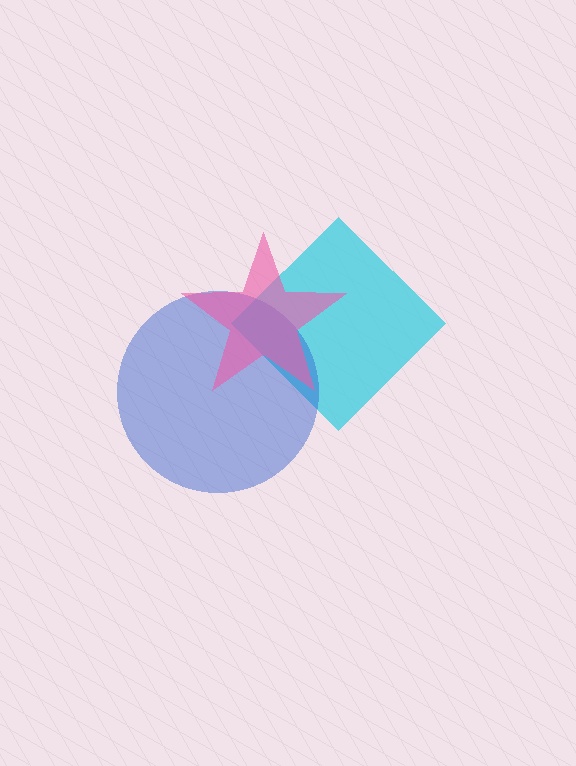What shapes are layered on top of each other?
The layered shapes are: a cyan diamond, a blue circle, a pink star.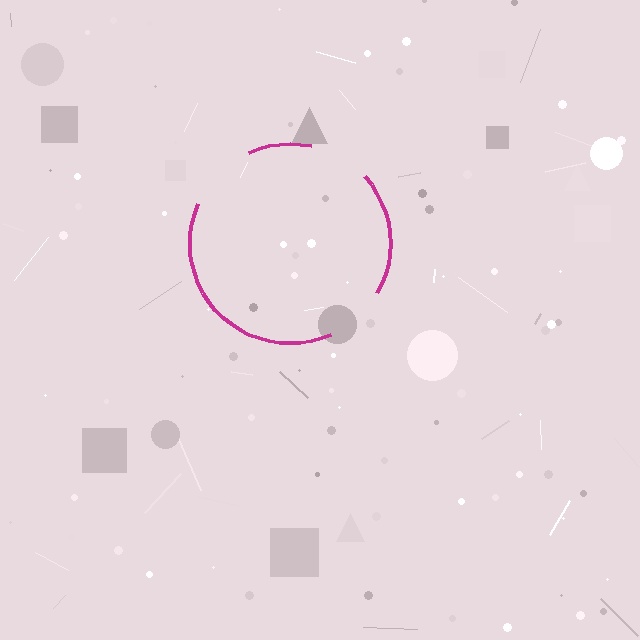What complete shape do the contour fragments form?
The contour fragments form a circle.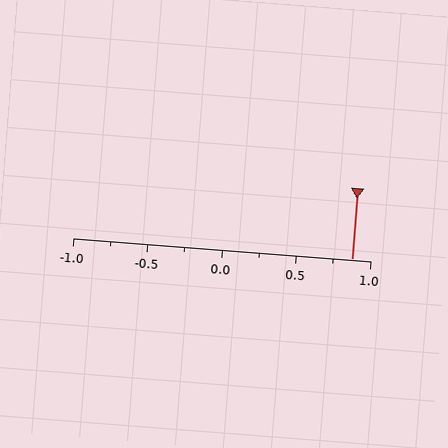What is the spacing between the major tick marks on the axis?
The major ticks are spaced 0.5 apart.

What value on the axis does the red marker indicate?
The marker indicates approximately 0.88.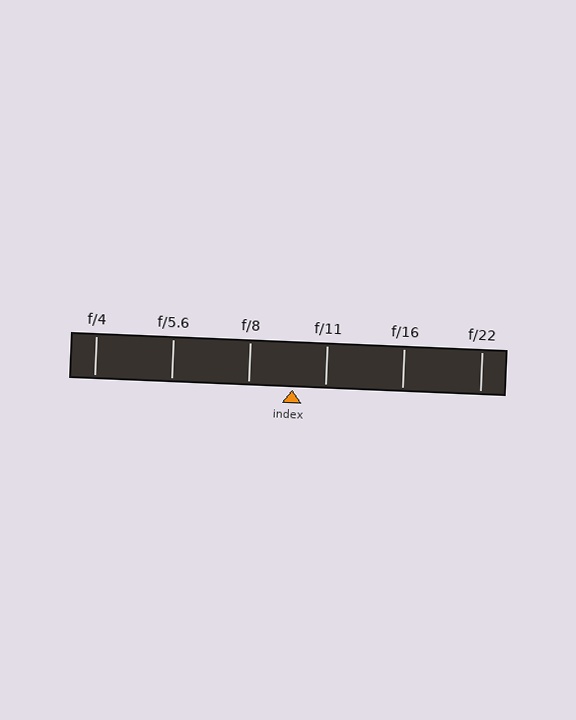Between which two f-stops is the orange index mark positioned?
The index mark is between f/8 and f/11.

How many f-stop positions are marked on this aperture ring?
There are 6 f-stop positions marked.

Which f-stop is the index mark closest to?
The index mark is closest to f/11.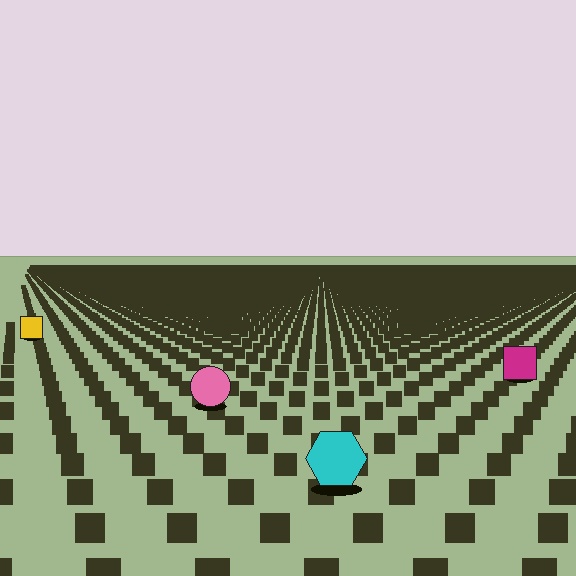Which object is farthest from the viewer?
The yellow square is farthest from the viewer. It appears smaller and the ground texture around it is denser.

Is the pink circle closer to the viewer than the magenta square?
Yes. The pink circle is closer — you can tell from the texture gradient: the ground texture is coarser near it.